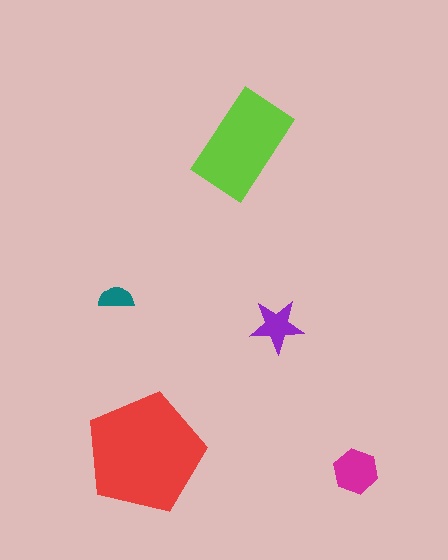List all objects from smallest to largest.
The teal semicircle, the purple star, the magenta hexagon, the lime rectangle, the red pentagon.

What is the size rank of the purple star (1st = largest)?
4th.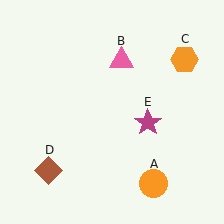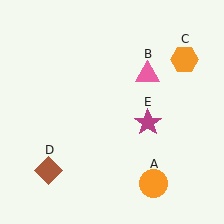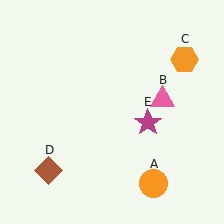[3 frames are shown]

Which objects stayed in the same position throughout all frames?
Orange circle (object A) and orange hexagon (object C) and brown diamond (object D) and magenta star (object E) remained stationary.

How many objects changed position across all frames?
1 object changed position: pink triangle (object B).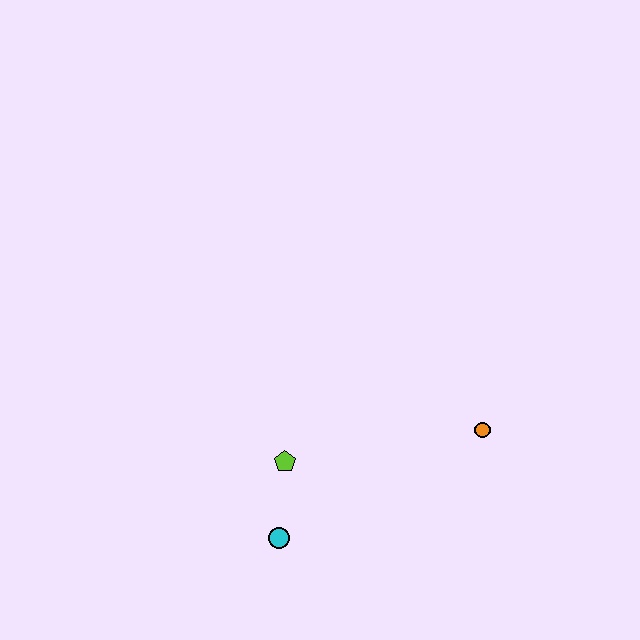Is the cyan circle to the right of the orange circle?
No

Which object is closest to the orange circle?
The lime pentagon is closest to the orange circle.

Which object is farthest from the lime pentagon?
The orange circle is farthest from the lime pentagon.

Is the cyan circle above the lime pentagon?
No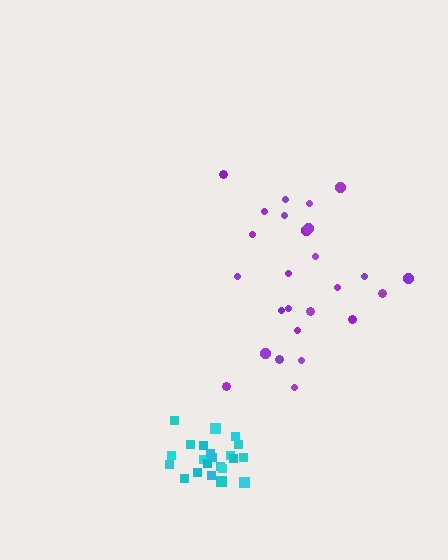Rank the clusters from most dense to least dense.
cyan, purple.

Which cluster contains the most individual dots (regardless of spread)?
Purple (26).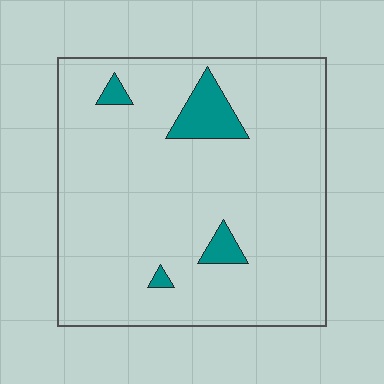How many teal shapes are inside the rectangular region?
4.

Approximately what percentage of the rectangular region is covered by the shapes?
Approximately 5%.